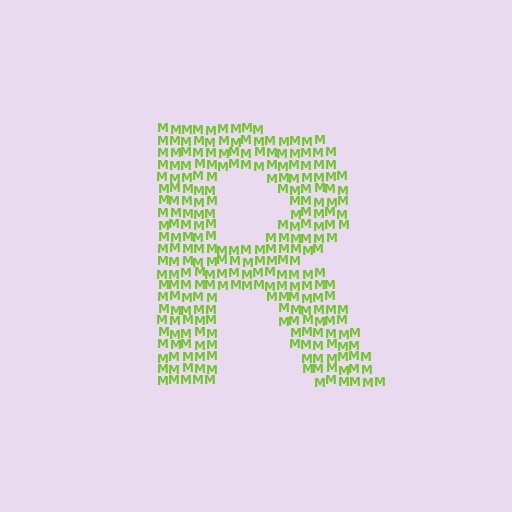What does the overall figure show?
The overall figure shows the letter R.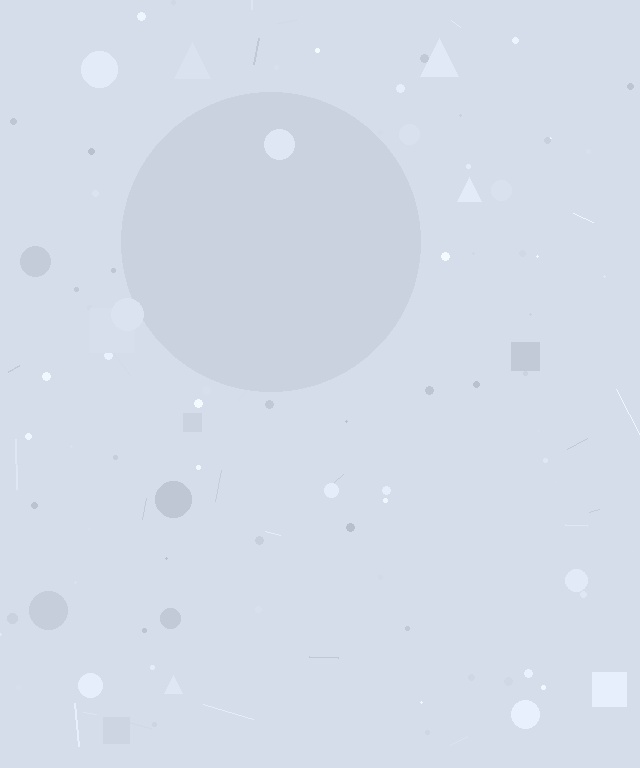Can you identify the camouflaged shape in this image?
The camouflaged shape is a circle.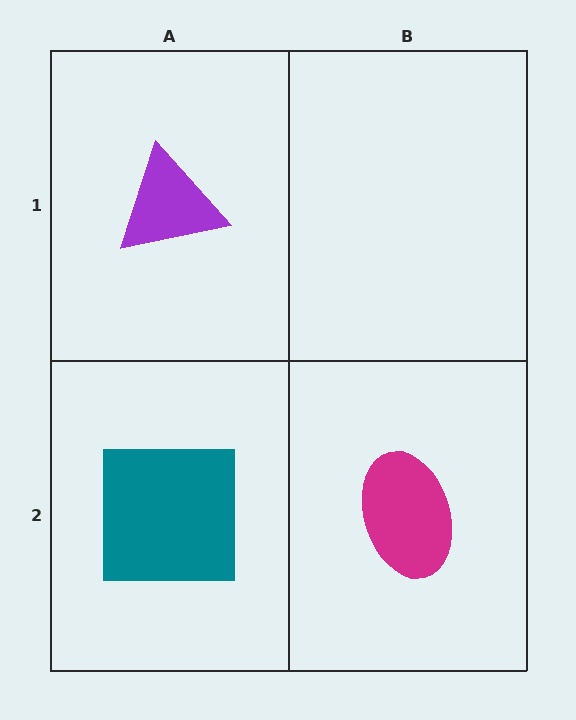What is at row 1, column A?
A purple triangle.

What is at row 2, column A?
A teal square.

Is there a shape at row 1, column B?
No, that cell is empty.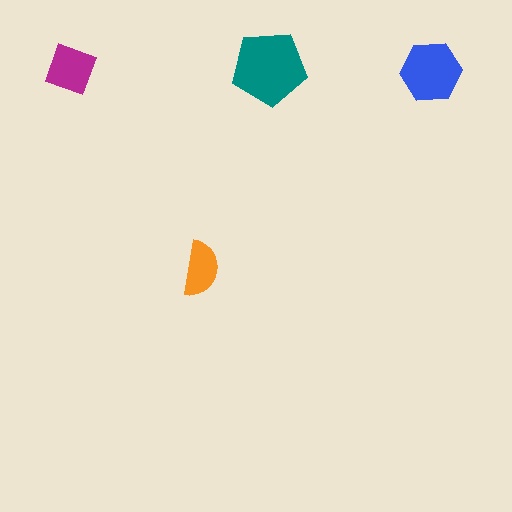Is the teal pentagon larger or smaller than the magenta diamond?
Larger.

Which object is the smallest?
The orange semicircle.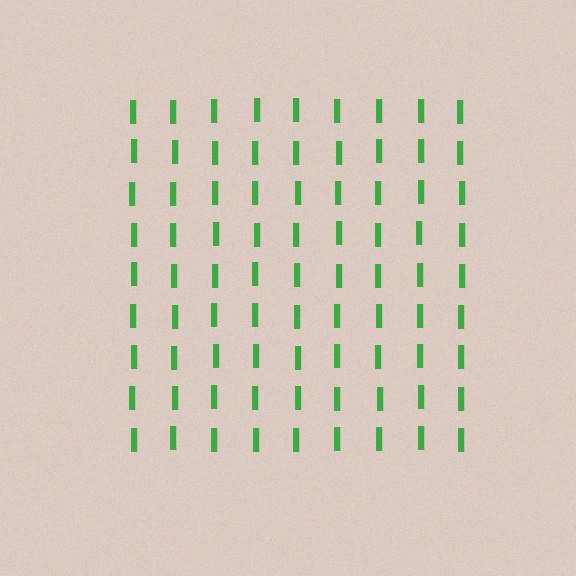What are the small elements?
The small elements are letter I's.